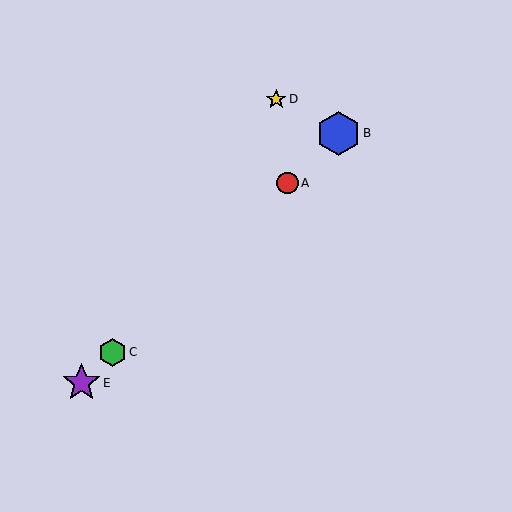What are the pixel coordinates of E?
Object E is at (81, 383).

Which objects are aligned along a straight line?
Objects A, B, C, E are aligned along a straight line.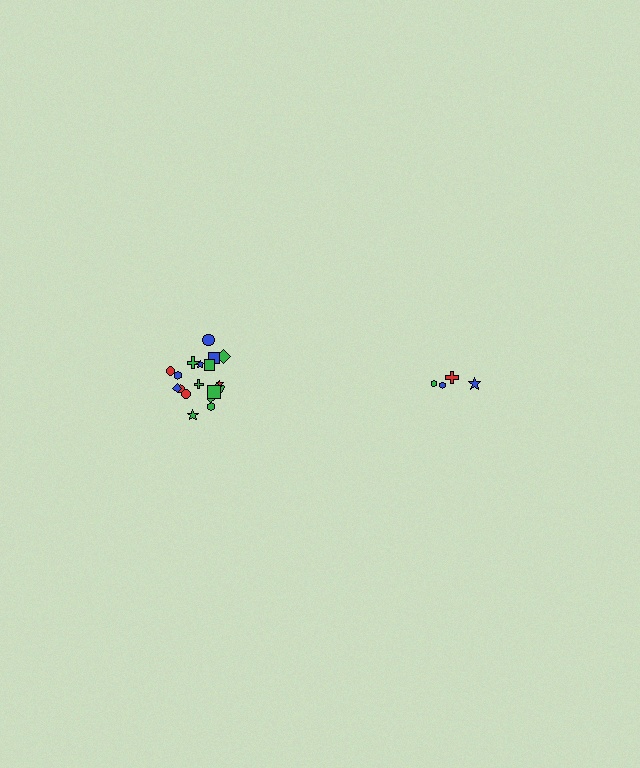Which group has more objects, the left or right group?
The left group.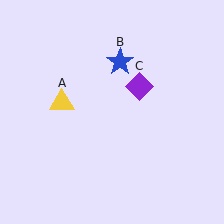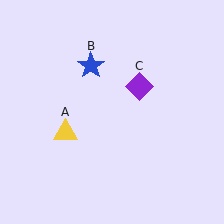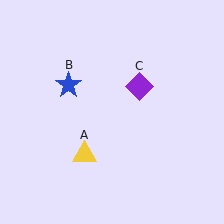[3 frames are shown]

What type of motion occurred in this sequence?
The yellow triangle (object A), blue star (object B) rotated counterclockwise around the center of the scene.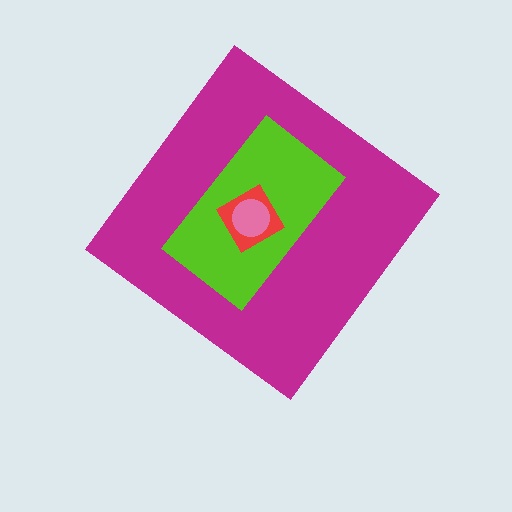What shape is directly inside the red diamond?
The pink circle.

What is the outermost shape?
The magenta diamond.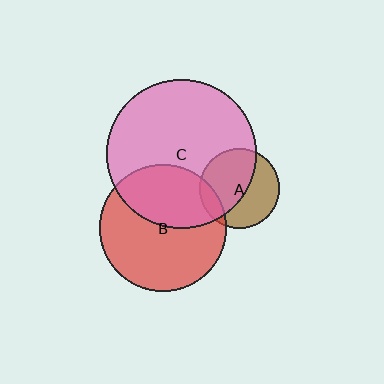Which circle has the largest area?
Circle C (pink).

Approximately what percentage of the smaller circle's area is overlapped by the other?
Approximately 40%.